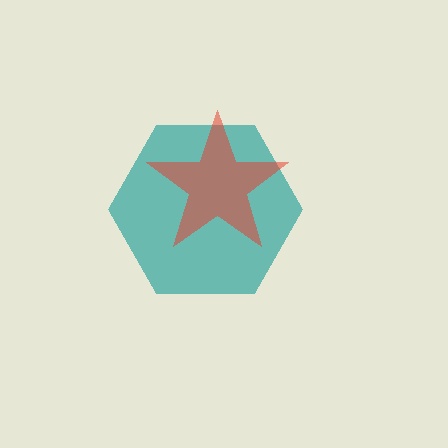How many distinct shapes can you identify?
There are 2 distinct shapes: a teal hexagon, a red star.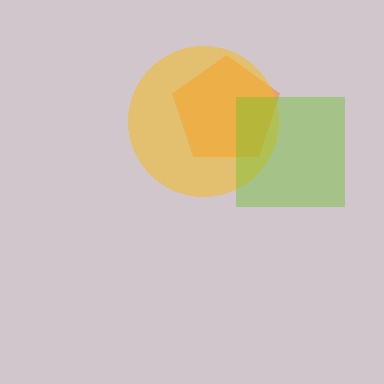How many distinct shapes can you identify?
There are 3 distinct shapes: an orange pentagon, a yellow circle, a lime square.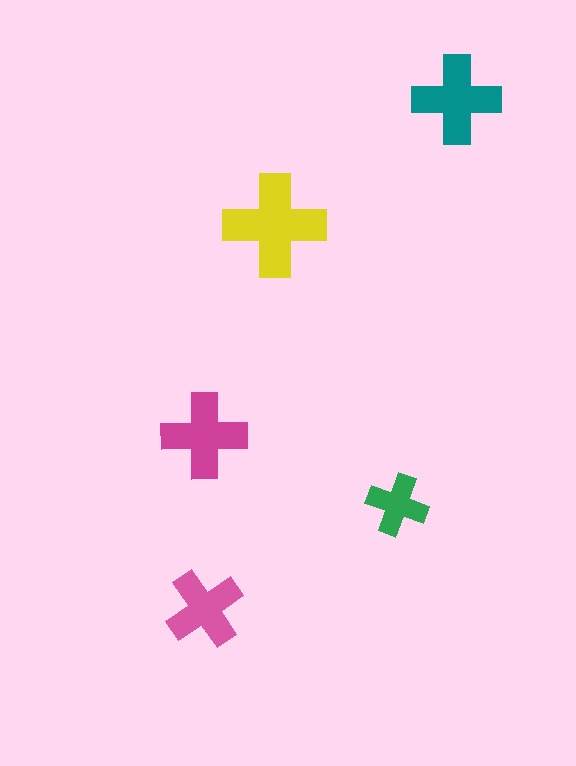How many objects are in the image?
There are 5 objects in the image.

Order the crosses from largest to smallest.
the yellow one, the teal one, the magenta one, the pink one, the green one.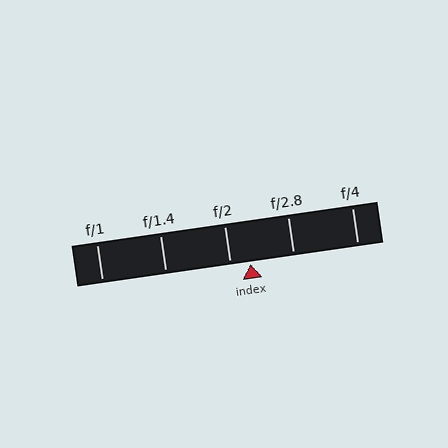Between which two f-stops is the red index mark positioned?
The index mark is between f/2 and f/2.8.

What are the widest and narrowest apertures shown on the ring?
The widest aperture shown is f/1 and the narrowest is f/4.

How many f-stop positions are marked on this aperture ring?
There are 5 f-stop positions marked.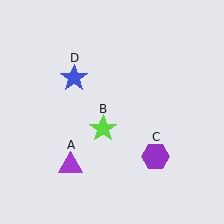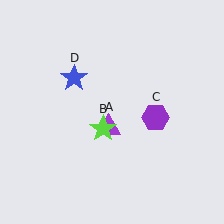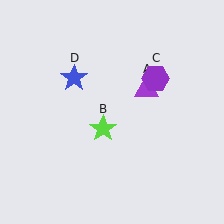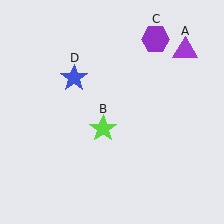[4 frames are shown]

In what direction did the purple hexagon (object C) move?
The purple hexagon (object C) moved up.